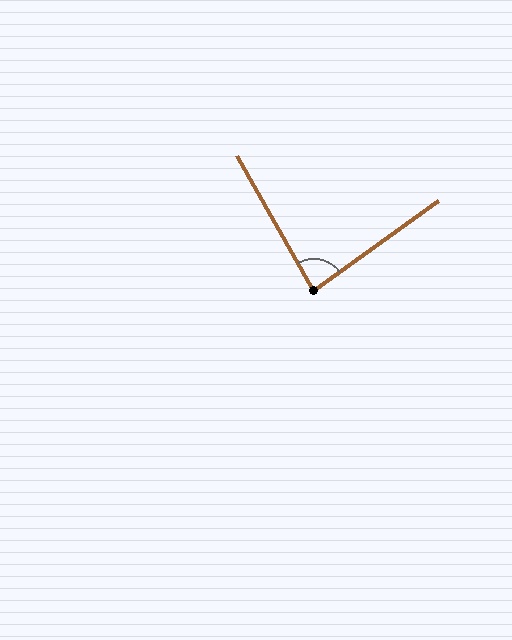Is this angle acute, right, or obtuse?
It is acute.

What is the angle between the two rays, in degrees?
Approximately 84 degrees.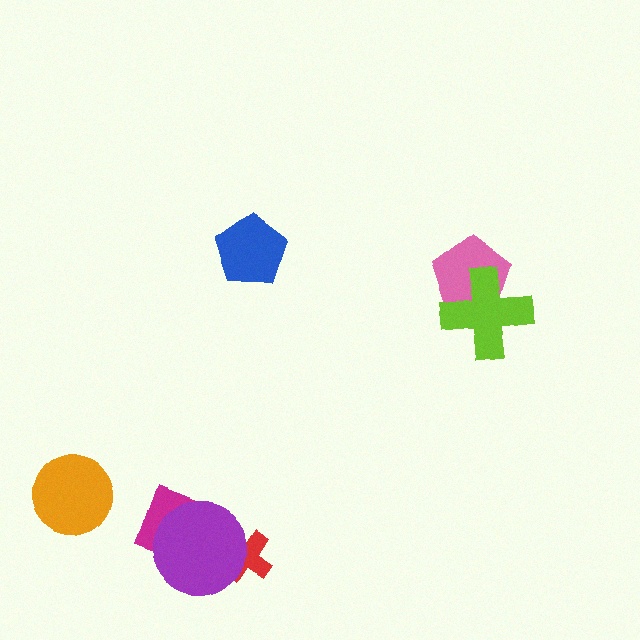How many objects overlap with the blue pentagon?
0 objects overlap with the blue pentagon.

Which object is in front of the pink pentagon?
The lime cross is in front of the pink pentagon.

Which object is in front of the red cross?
The purple circle is in front of the red cross.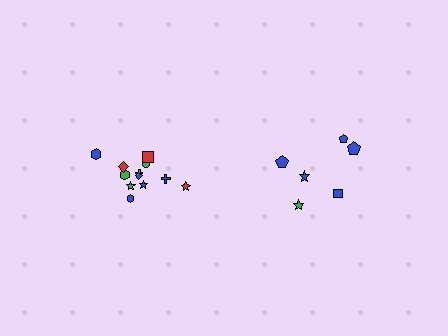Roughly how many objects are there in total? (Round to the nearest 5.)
Roughly 20 objects in total.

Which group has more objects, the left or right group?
The left group.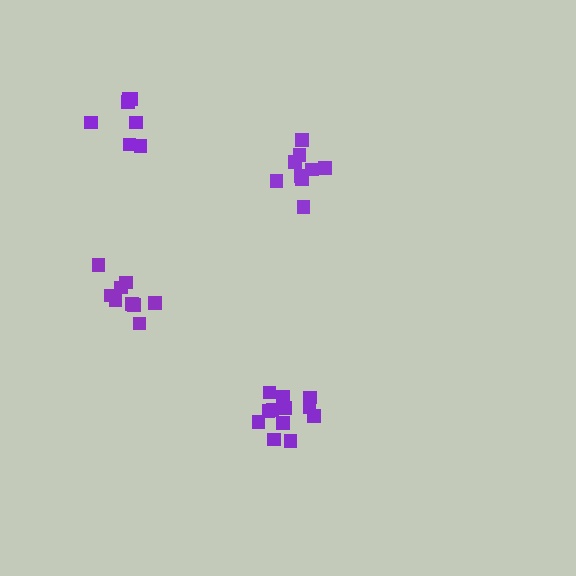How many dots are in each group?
Group 1: 13 dots, Group 2: 9 dots, Group 3: 9 dots, Group 4: 7 dots (38 total).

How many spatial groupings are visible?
There are 4 spatial groupings.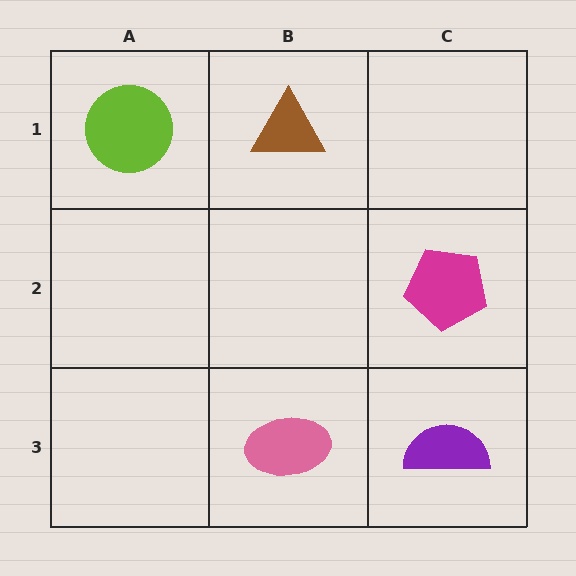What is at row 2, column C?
A magenta pentagon.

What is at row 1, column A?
A lime circle.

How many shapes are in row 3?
2 shapes.